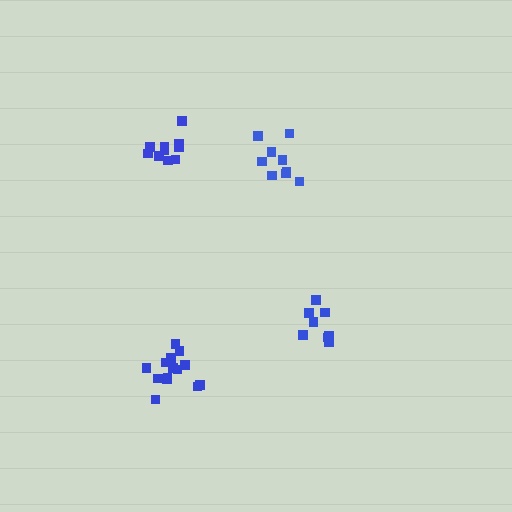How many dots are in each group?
Group 1: 8 dots, Group 2: 10 dots, Group 3: 14 dots, Group 4: 9 dots (41 total).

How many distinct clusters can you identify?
There are 4 distinct clusters.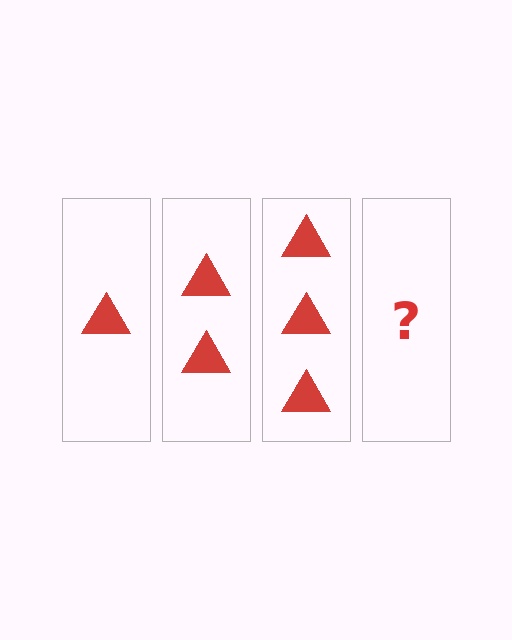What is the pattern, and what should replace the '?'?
The pattern is that each step adds one more triangle. The '?' should be 4 triangles.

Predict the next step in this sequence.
The next step is 4 triangles.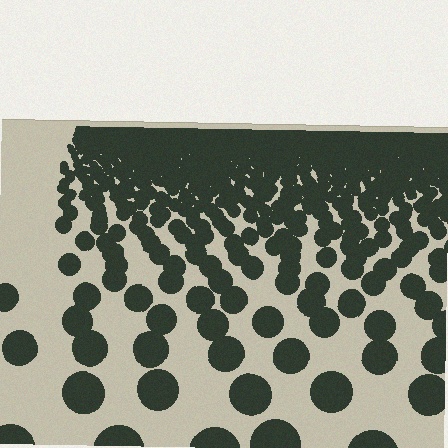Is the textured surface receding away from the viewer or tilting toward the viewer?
The surface is receding away from the viewer. Texture elements get smaller and denser toward the top.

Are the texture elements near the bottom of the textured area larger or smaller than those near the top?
Larger. Near the bottom, elements are closer to the viewer and appear at a bigger on-screen size.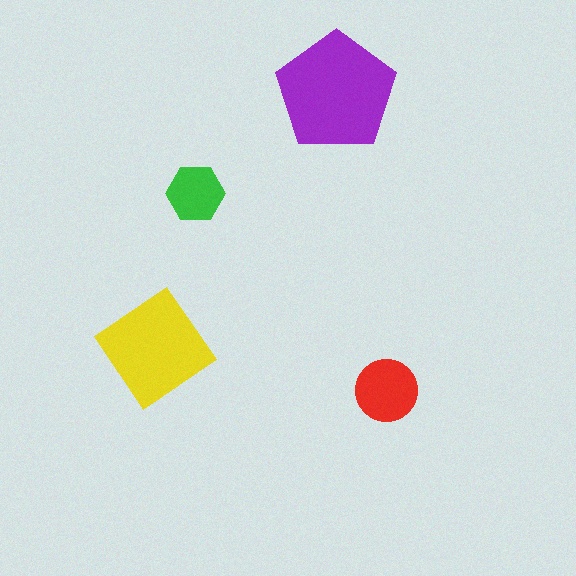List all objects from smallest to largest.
The green hexagon, the red circle, the yellow diamond, the purple pentagon.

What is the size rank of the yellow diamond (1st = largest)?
2nd.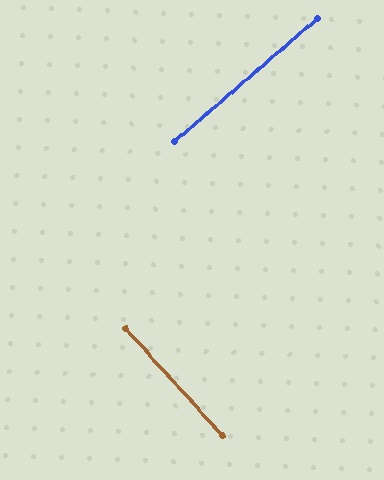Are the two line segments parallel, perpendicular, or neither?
Perpendicular — they meet at approximately 88°.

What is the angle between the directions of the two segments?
Approximately 88 degrees.